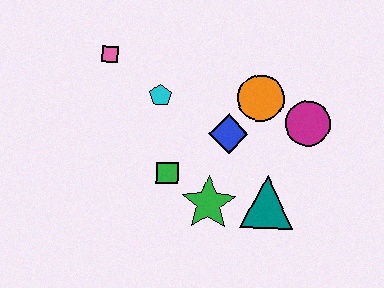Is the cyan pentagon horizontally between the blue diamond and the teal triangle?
No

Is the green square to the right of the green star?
No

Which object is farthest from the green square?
The magenta circle is farthest from the green square.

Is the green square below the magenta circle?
Yes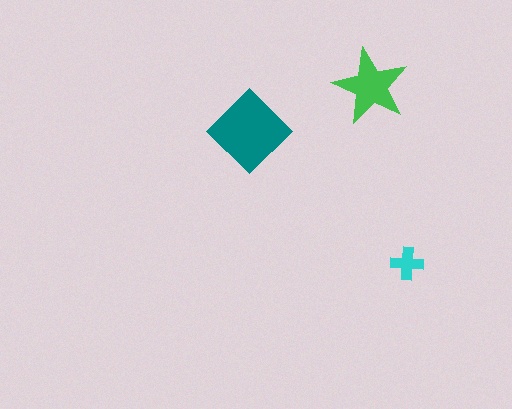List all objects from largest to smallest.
The teal diamond, the green star, the cyan cross.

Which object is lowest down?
The cyan cross is bottommost.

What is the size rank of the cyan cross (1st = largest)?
3rd.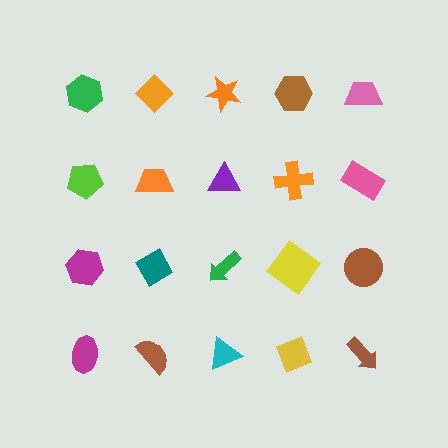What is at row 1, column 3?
An orange star.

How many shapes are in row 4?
5 shapes.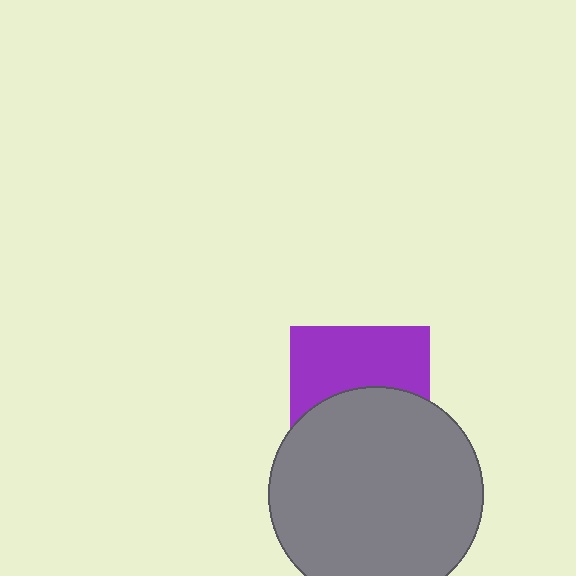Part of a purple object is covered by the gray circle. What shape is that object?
It is a square.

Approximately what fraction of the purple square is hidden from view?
Roughly 50% of the purple square is hidden behind the gray circle.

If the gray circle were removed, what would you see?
You would see the complete purple square.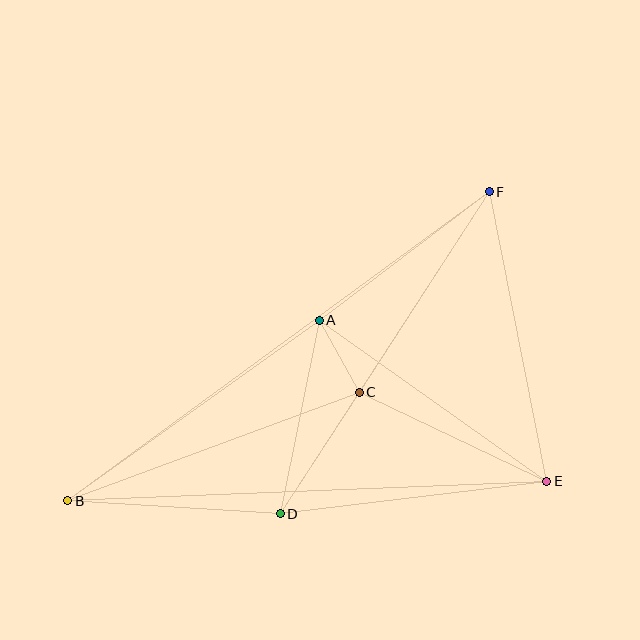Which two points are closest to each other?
Points A and C are closest to each other.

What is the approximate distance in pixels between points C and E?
The distance between C and E is approximately 208 pixels.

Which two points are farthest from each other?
Points B and F are farthest from each other.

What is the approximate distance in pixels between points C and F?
The distance between C and F is approximately 239 pixels.